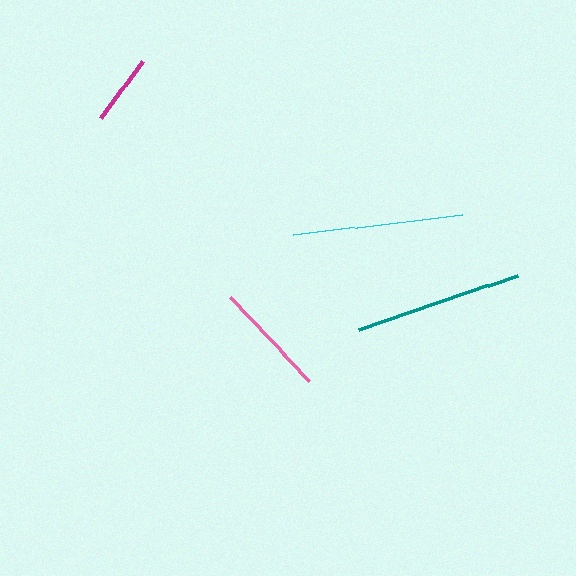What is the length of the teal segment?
The teal segment is approximately 168 pixels long.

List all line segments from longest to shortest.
From longest to shortest: cyan, teal, pink, magenta.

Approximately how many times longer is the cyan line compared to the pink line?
The cyan line is approximately 1.5 times the length of the pink line.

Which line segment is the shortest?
The magenta line is the shortest at approximately 70 pixels.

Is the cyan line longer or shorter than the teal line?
The cyan line is longer than the teal line.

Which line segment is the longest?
The cyan line is the longest at approximately 169 pixels.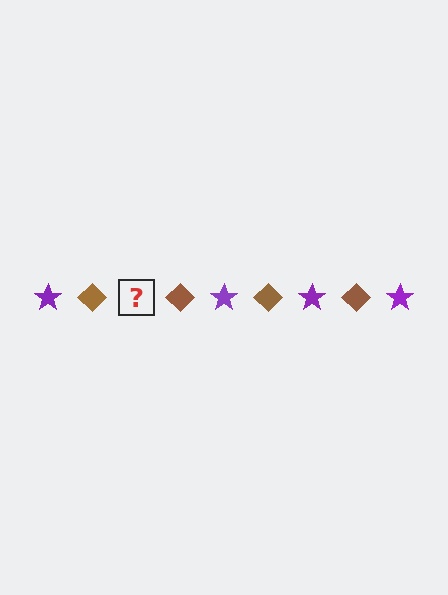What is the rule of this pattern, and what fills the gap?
The rule is that the pattern alternates between purple star and brown diamond. The gap should be filled with a purple star.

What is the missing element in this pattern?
The missing element is a purple star.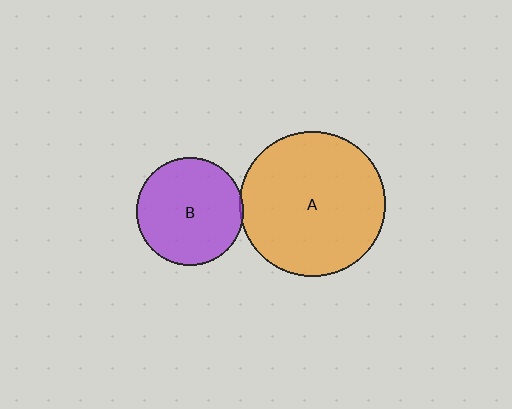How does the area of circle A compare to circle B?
Approximately 1.8 times.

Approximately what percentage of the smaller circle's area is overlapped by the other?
Approximately 5%.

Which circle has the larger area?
Circle A (orange).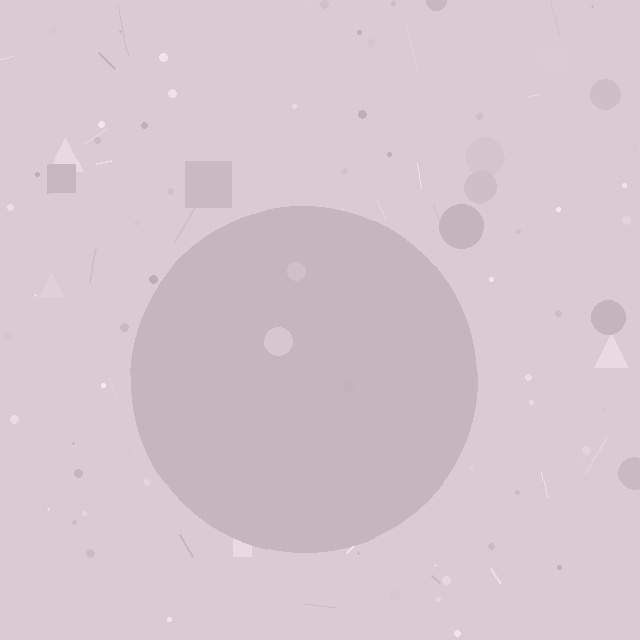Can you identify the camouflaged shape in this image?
The camouflaged shape is a circle.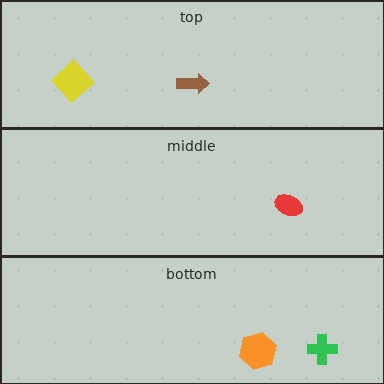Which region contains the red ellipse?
The middle region.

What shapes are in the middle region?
The red ellipse.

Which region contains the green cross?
The bottom region.